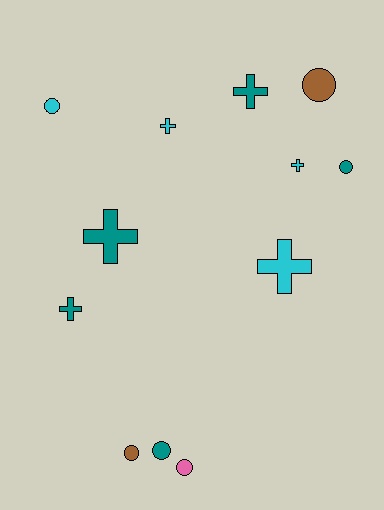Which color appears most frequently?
Teal, with 5 objects.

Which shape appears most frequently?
Cross, with 6 objects.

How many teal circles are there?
There are 2 teal circles.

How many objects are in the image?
There are 12 objects.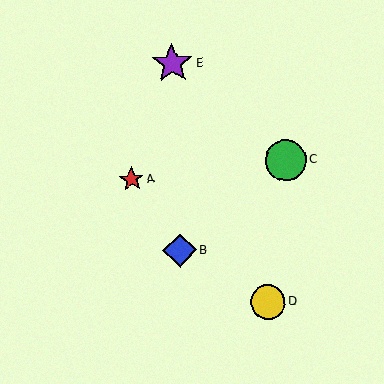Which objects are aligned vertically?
Objects B, E are aligned vertically.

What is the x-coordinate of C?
Object C is at x≈286.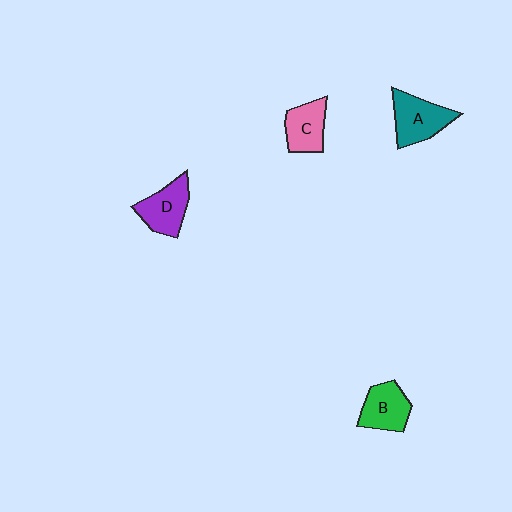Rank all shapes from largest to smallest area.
From largest to smallest: A (teal), D (purple), B (green), C (pink).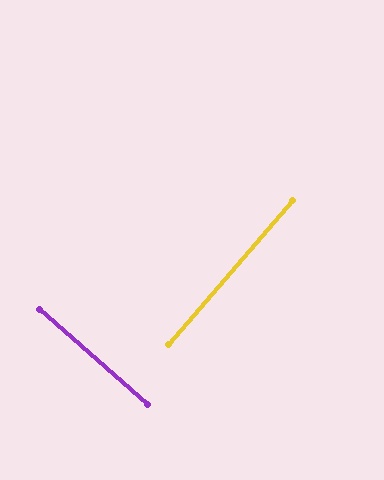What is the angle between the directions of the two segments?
Approximately 89 degrees.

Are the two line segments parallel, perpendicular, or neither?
Perpendicular — they meet at approximately 89°.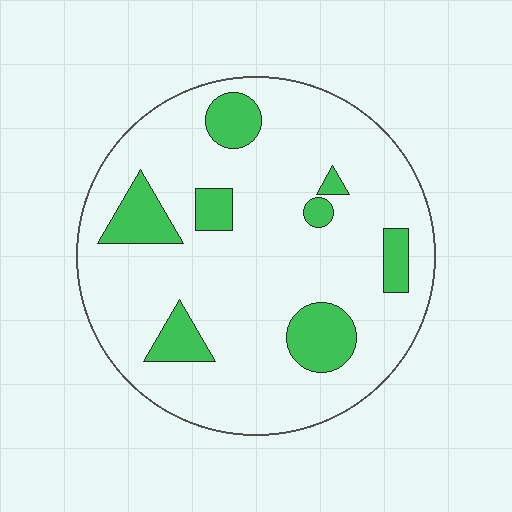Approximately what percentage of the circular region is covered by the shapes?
Approximately 15%.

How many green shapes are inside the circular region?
8.